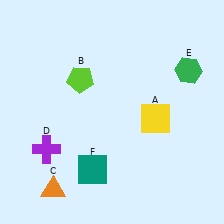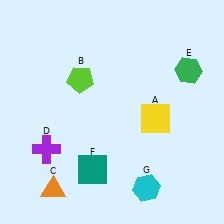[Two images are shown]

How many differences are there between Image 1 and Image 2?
There is 1 difference between the two images.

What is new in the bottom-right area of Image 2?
A cyan hexagon (G) was added in the bottom-right area of Image 2.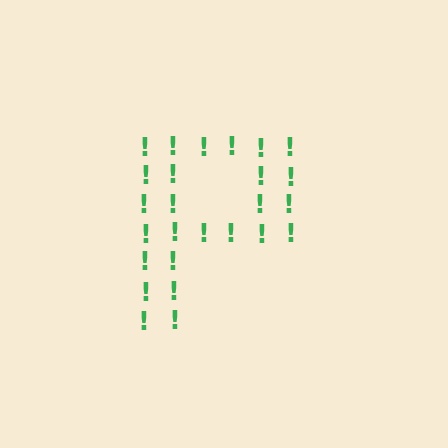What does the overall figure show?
The overall figure shows the letter P.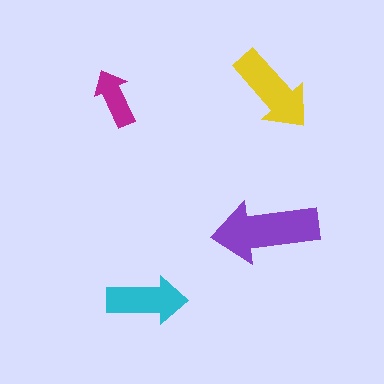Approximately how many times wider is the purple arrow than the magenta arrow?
About 2 times wider.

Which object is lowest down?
The cyan arrow is bottommost.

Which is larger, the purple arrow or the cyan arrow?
The purple one.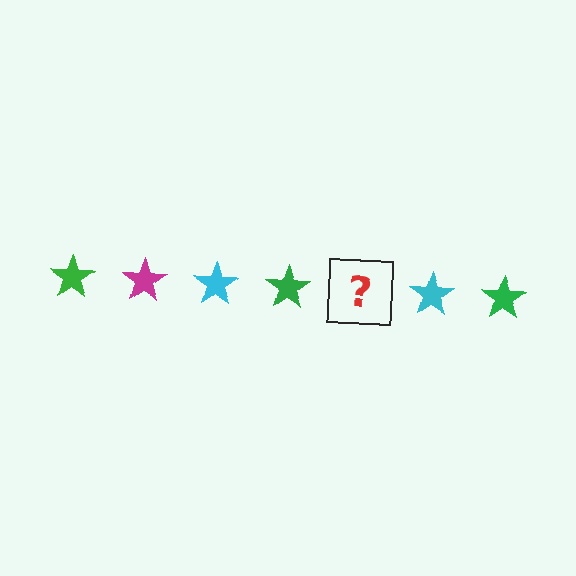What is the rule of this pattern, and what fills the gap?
The rule is that the pattern cycles through green, magenta, cyan stars. The gap should be filled with a magenta star.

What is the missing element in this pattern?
The missing element is a magenta star.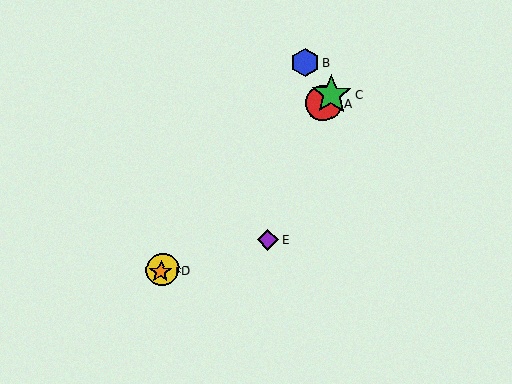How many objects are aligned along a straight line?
4 objects (A, C, D, F) are aligned along a straight line.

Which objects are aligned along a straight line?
Objects A, C, D, F are aligned along a straight line.